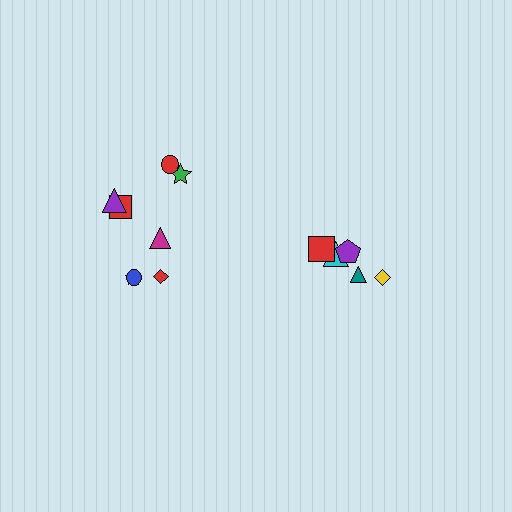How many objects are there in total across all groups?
There are 13 objects.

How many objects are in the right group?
There are 5 objects.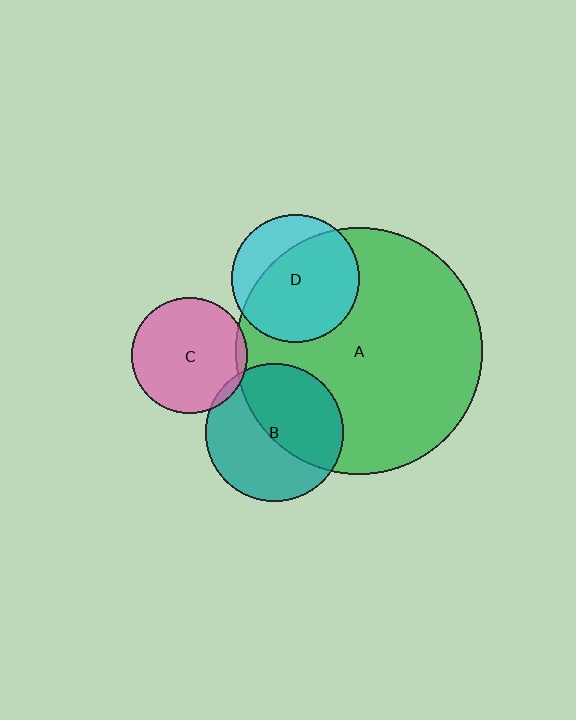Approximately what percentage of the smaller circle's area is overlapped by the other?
Approximately 70%.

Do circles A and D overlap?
Yes.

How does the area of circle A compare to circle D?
Approximately 3.8 times.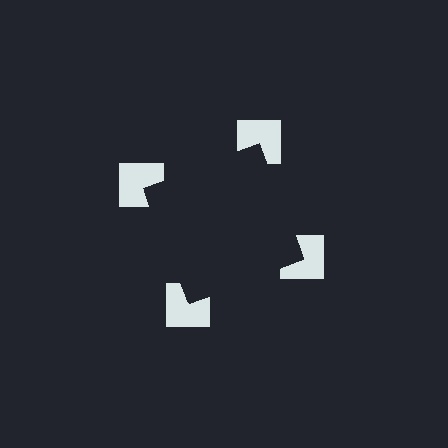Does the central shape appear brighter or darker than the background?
It typically appears slightly darker than the background, even though no actual brightness change is drawn.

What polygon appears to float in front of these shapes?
An illusory square — its edges are inferred from the aligned wedge cuts in the notched squares, not physically drawn.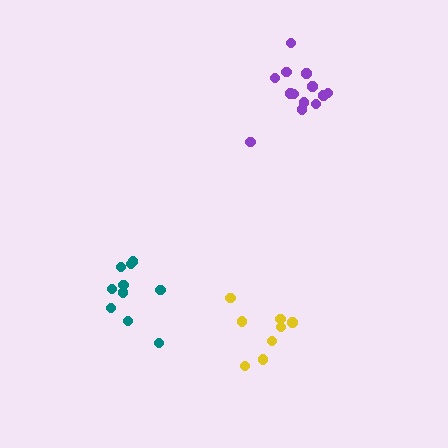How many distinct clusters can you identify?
There are 3 distinct clusters.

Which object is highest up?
The purple cluster is topmost.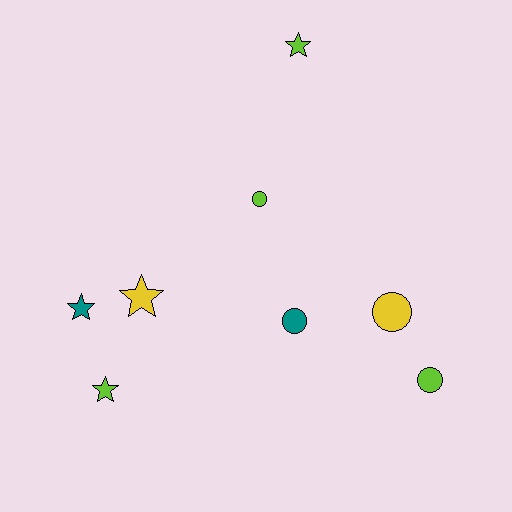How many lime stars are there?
There are 2 lime stars.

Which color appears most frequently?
Lime, with 4 objects.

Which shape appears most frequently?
Circle, with 4 objects.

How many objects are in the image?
There are 8 objects.